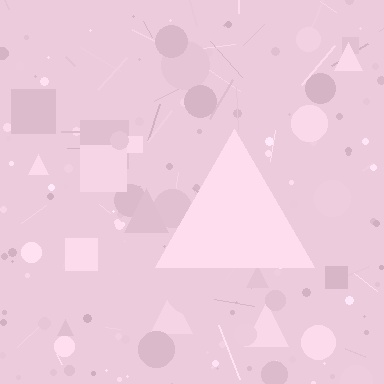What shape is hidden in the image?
A triangle is hidden in the image.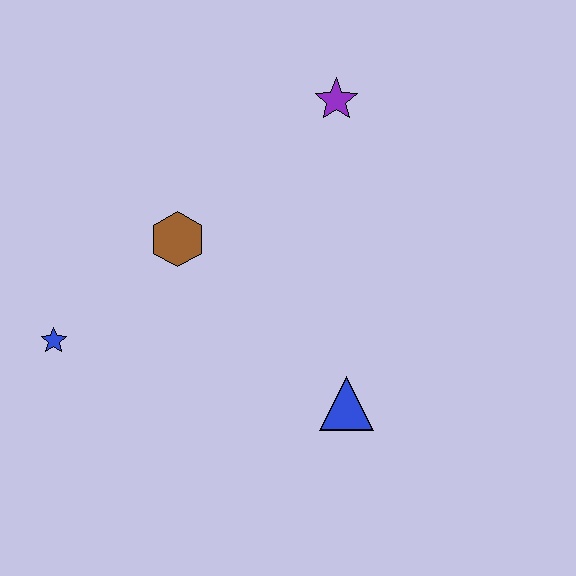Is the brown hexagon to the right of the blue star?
Yes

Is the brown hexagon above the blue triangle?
Yes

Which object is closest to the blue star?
The brown hexagon is closest to the blue star.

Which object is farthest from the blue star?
The purple star is farthest from the blue star.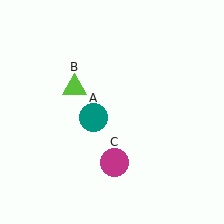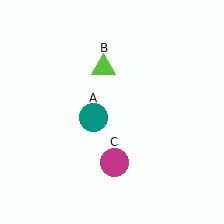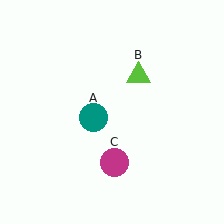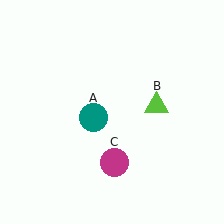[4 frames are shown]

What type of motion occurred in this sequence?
The lime triangle (object B) rotated clockwise around the center of the scene.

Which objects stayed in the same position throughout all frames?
Teal circle (object A) and magenta circle (object C) remained stationary.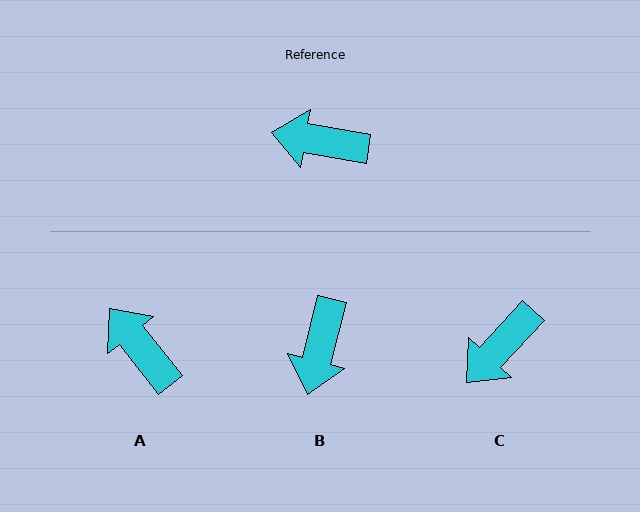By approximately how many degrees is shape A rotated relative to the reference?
Approximately 42 degrees clockwise.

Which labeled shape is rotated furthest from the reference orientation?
B, about 85 degrees away.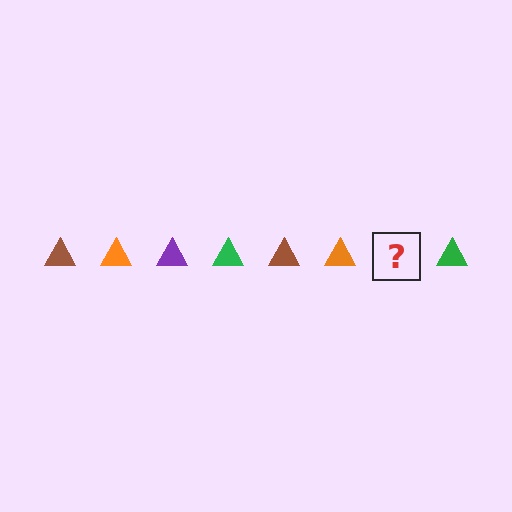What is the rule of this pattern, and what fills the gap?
The rule is that the pattern cycles through brown, orange, purple, green triangles. The gap should be filled with a purple triangle.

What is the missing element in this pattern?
The missing element is a purple triangle.